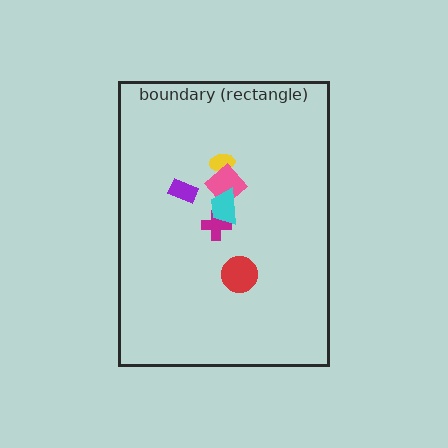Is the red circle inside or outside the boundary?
Inside.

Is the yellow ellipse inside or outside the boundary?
Inside.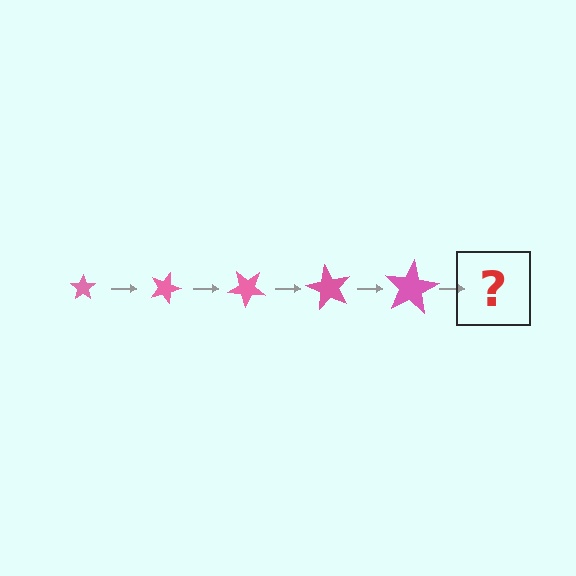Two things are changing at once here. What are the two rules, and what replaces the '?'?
The two rules are that the star grows larger each step and it rotates 20 degrees each step. The '?' should be a star, larger than the previous one and rotated 100 degrees from the start.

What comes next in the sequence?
The next element should be a star, larger than the previous one and rotated 100 degrees from the start.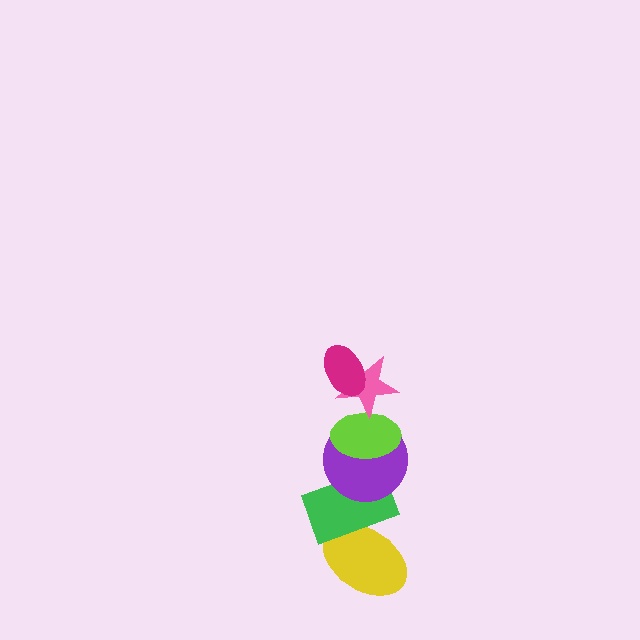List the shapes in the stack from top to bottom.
From top to bottom: the magenta ellipse, the pink star, the lime ellipse, the purple circle, the green rectangle, the yellow ellipse.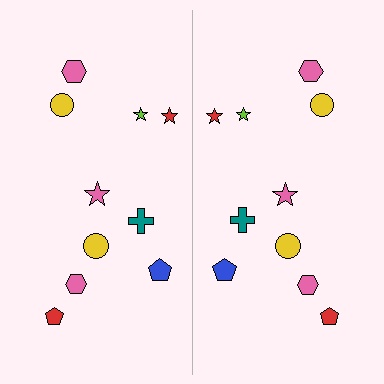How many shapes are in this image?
There are 20 shapes in this image.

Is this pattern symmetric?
Yes, this pattern has bilateral (reflection) symmetry.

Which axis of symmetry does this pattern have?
The pattern has a vertical axis of symmetry running through the center of the image.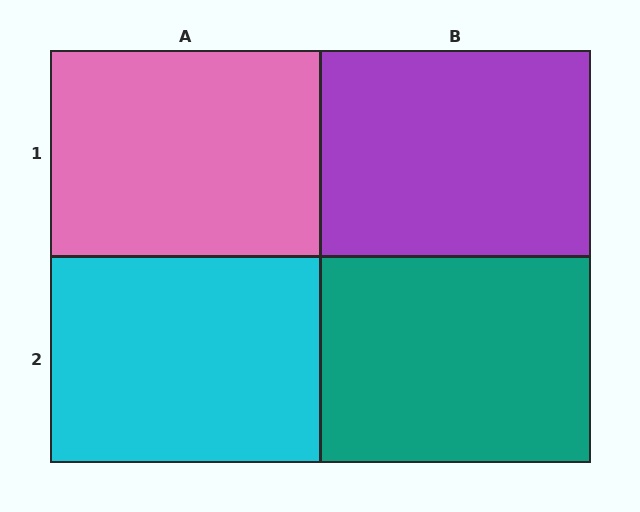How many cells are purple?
1 cell is purple.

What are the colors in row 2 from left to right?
Cyan, teal.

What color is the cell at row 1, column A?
Pink.